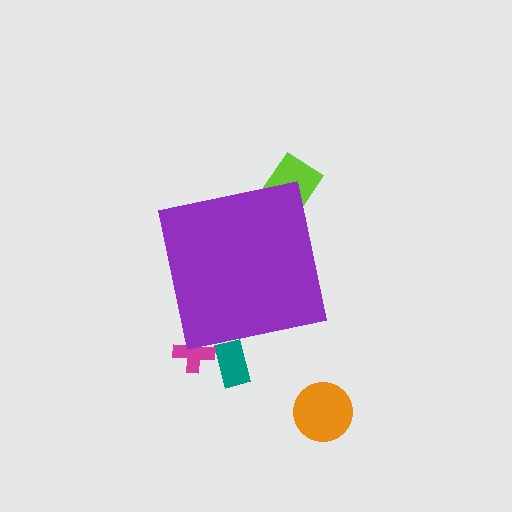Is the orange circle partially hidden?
No, the orange circle is fully visible.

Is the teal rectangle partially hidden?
Yes, the teal rectangle is partially hidden behind the purple square.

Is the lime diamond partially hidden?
Yes, the lime diamond is partially hidden behind the purple square.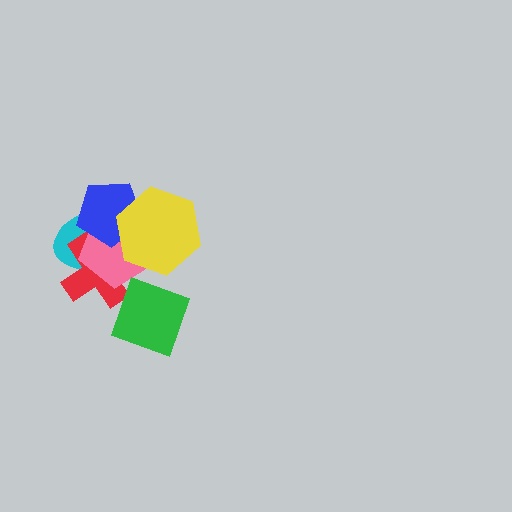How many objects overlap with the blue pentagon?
4 objects overlap with the blue pentagon.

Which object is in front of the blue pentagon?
The yellow hexagon is in front of the blue pentagon.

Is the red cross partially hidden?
Yes, it is partially covered by another shape.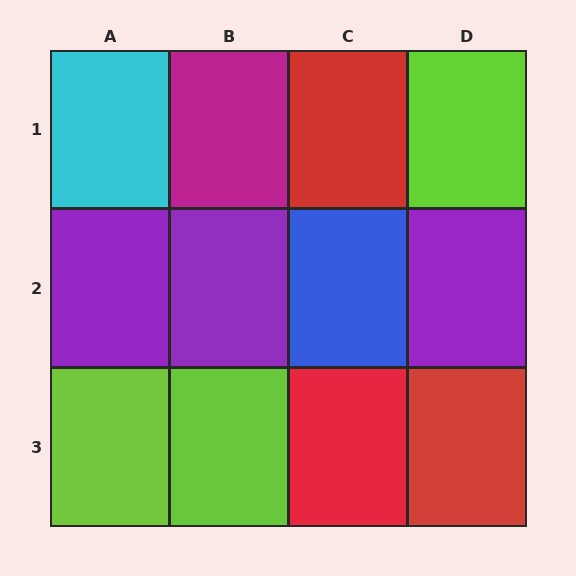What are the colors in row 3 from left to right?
Lime, lime, red, red.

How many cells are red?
3 cells are red.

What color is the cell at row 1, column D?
Lime.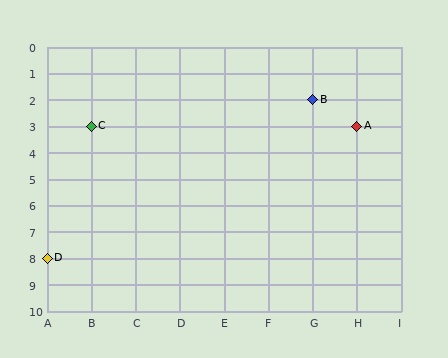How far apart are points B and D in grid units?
Points B and D are 6 columns and 6 rows apart (about 8.5 grid units diagonally).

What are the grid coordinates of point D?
Point D is at grid coordinates (A, 8).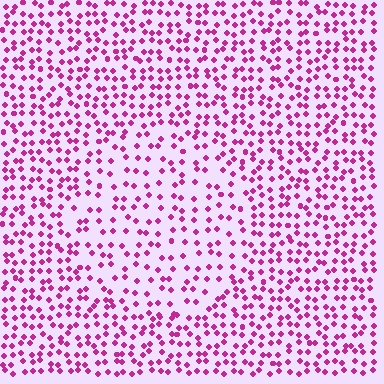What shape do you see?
I see a circle.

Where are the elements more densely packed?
The elements are more densely packed outside the circle boundary.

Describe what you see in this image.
The image contains small magenta elements arranged at two different densities. A circle-shaped region is visible where the elements are less densely packed than the surrounding area.